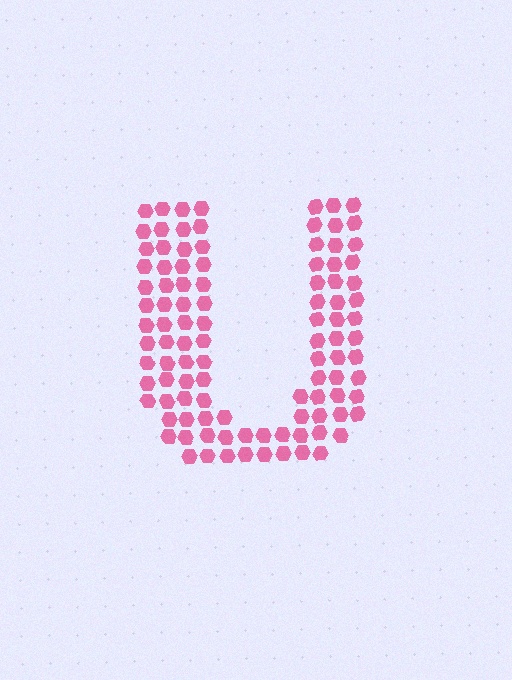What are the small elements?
The small elements are hexagons.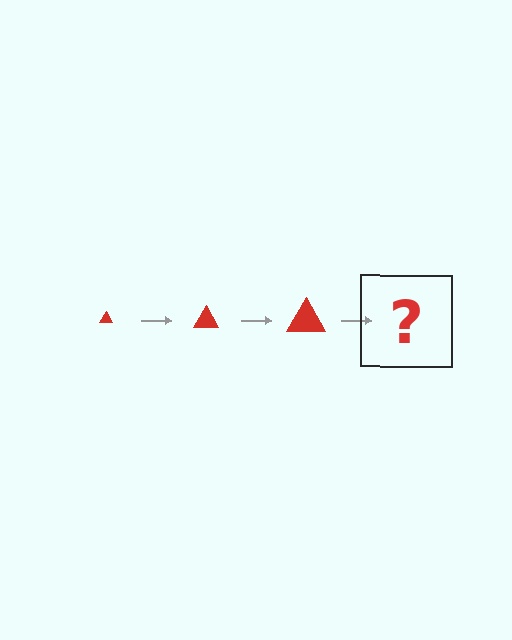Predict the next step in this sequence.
The next step is a red triangle, larger than the previous one.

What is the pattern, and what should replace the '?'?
The pattern is that the triangle gets progressively larger each step. The '?' should be a red triangle, larger than the previous one.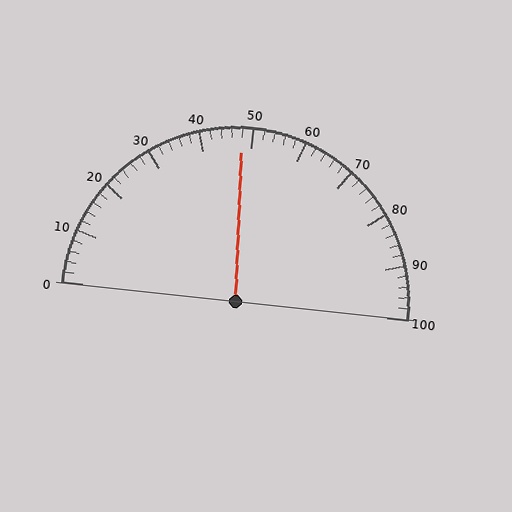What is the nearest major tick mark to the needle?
The nearest major tick mark is 50.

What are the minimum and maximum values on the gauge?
The gauge ranges from 0 to 100.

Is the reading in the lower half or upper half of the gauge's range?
The reading is in the lower half of the range (0 to 100).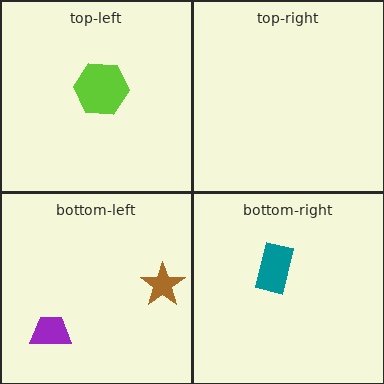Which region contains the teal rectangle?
The bottom-right region.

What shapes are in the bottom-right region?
The teal rectangle.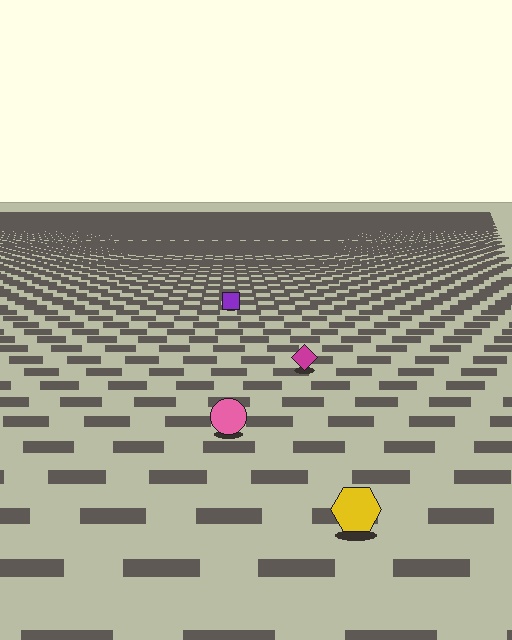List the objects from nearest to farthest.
From nearest to farthest: the yellow hexagon, the pink circle, the magenta diamond, the purple square.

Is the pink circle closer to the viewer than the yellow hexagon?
No. The yellow hexagon is closer — you can tell from the texture gradient: the ground texture is coarser near it.